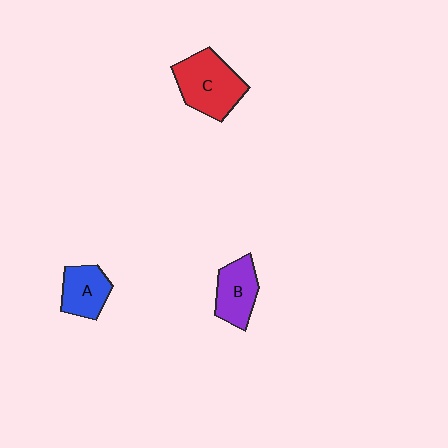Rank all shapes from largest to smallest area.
From largest to smallest: C (red), B (purple), A (blue).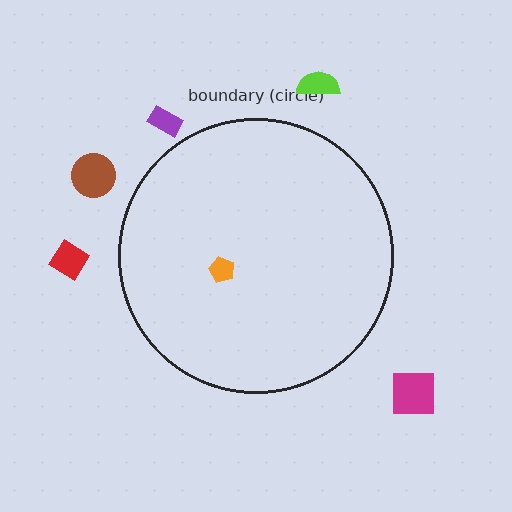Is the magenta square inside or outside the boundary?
Outside.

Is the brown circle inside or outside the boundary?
Outside.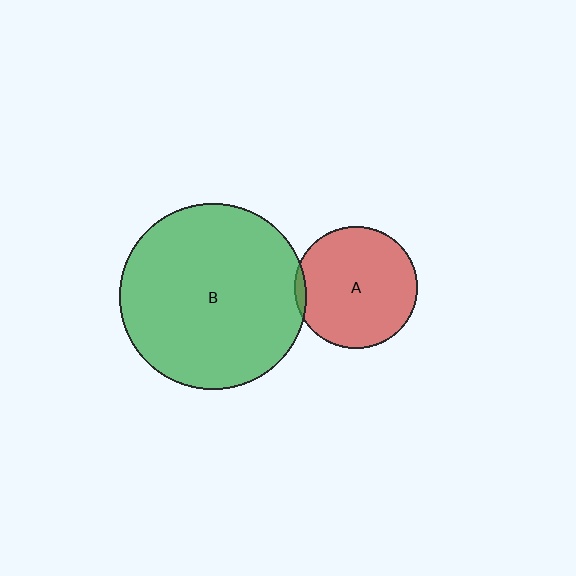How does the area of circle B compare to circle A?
Approximately 2.3 times.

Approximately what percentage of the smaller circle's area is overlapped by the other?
Approximately 5%.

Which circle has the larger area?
Circle B (green).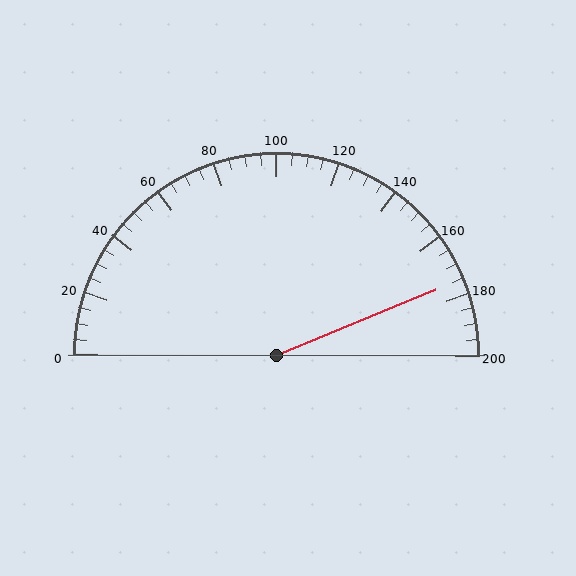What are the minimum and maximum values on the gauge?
The gauge ranges from 0 to 200.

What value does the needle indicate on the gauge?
The needle indicates approximately 175.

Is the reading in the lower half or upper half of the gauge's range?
The reading is in the upper half of the range (0 to 200).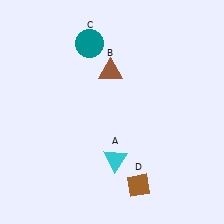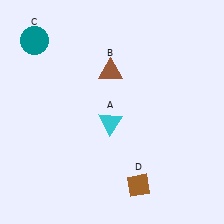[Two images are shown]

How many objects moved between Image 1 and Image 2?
2 objects moved between the two images.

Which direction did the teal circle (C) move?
The teal circle (C) moved left.